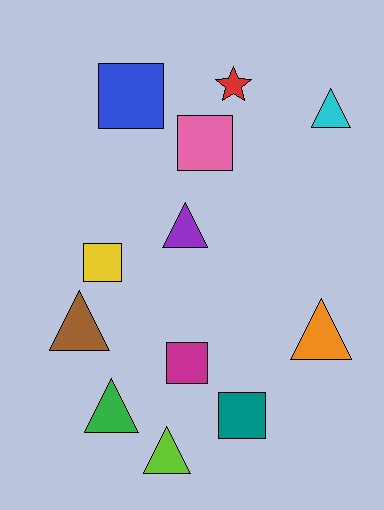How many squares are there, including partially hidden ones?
There are 5 squares.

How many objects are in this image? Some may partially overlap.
There are 12 objects.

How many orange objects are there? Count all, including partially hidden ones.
There is 1 orange object.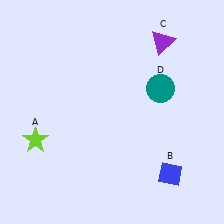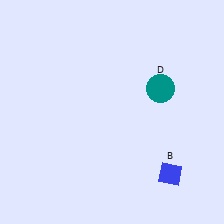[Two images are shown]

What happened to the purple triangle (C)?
The purple triangle (C) was removed in Image 2. It was in the top-right area of Image 1.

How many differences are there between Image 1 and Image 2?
There are 2 differences between the two images.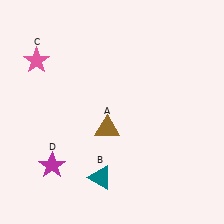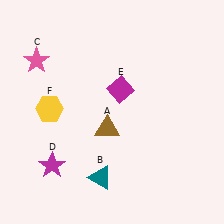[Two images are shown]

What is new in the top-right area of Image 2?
A magenta diamond (E) was added in the top-right area of Image 2.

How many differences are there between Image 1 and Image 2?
There are 2 differences between the two images.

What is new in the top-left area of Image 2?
A yellow hexagon (F) was added in the top-left area of Image 2.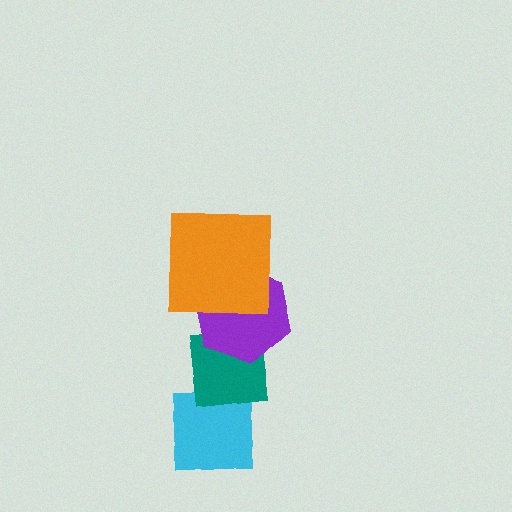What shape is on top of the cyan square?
The teal square is on top of the cyan square.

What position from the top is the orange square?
The orange square is 1st from the top.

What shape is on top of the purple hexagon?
The orange square is on top of the purple hexagon.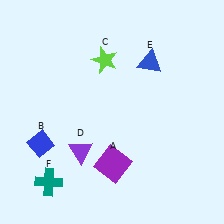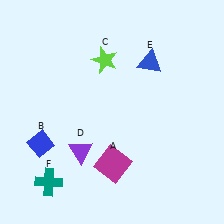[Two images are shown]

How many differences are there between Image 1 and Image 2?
There is 1 difference between the two images.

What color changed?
The square (A) changed from purple in Image 1 to magenta in Image 2.